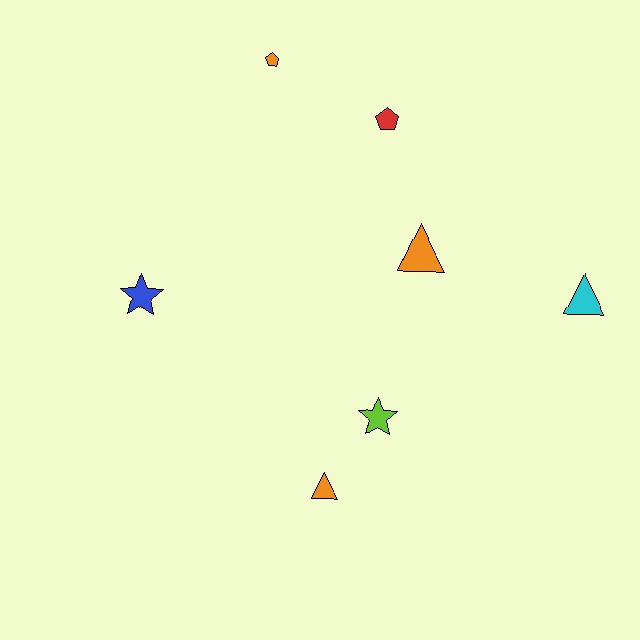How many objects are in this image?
There are 7 objects.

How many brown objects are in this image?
There are no brown objects.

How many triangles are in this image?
There are 3 triangles.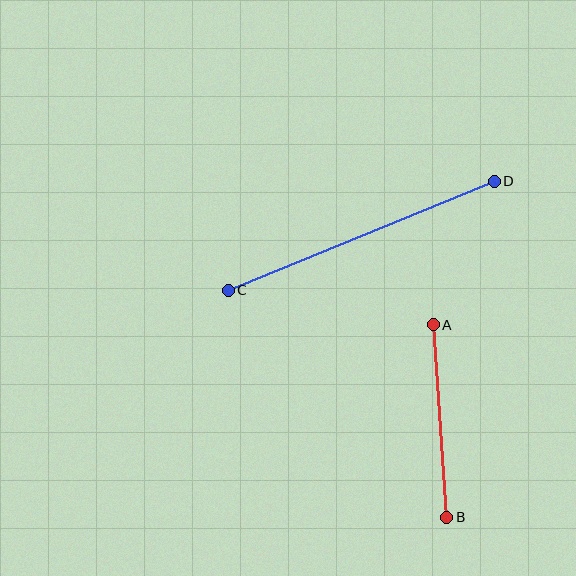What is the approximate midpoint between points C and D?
The midpoint is at approximately (361, 236) pixels.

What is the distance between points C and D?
The distance is approximately 287 pixels.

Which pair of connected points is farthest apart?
Points C and D are farthest apart.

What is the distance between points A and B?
The distance is approximately 193 pixels.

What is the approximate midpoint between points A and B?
The midpoint is at approximately (440, 421) pixels.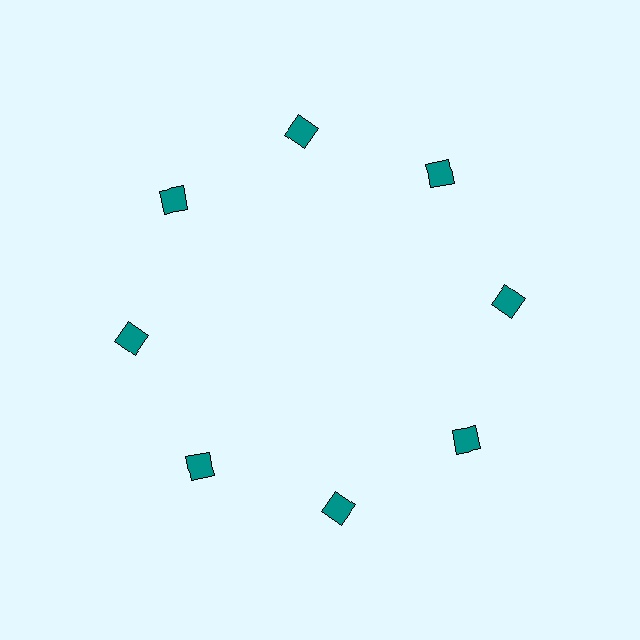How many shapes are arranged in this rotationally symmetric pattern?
There are 8 shapes, arranged in 8 groups of 1.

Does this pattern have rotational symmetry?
Yes, this pattern has 8-fold rotational symmetry. It looks the same after rotating 45 degrees around the center.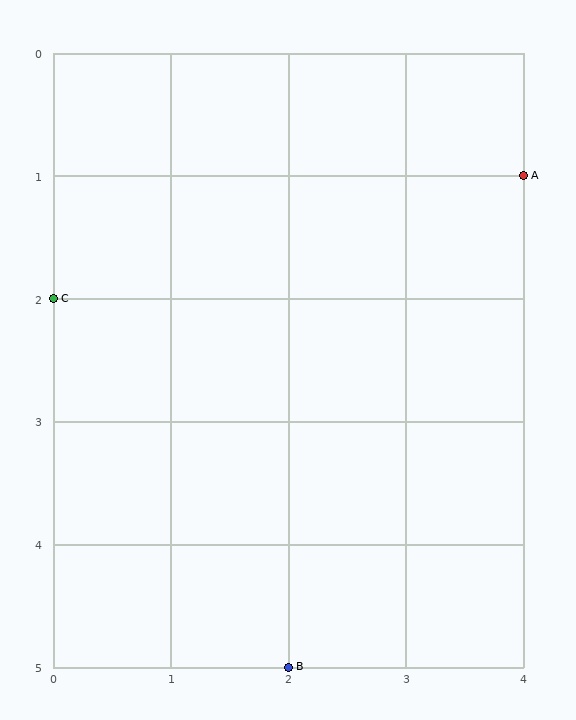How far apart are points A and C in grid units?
Points A and C are 4 columns and 1 row apart (about 4.1 grid units diagonally).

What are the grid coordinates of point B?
Point B is at grid coordinates (2, 5).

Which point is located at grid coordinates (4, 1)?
Point A is at (4, 1).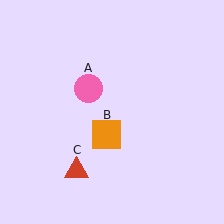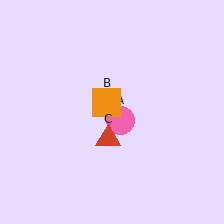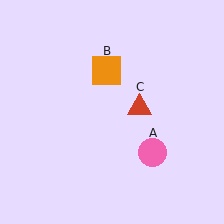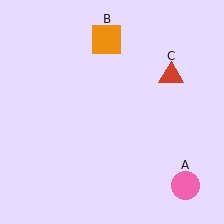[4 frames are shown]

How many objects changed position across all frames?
3 objects changed position: pink circle (object A), orange square (object B), red triangle (object C).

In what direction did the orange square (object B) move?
The orange square (object B) moved up.